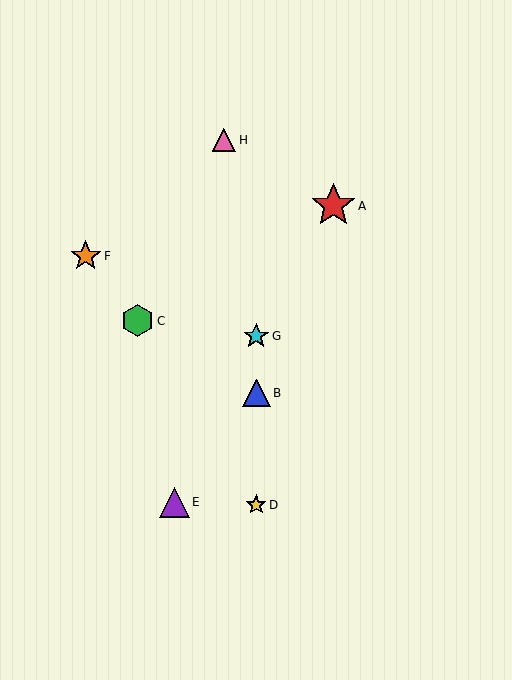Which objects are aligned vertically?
Objects B, D, G are aligned vertically.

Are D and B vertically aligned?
Yes, both are at x≈256.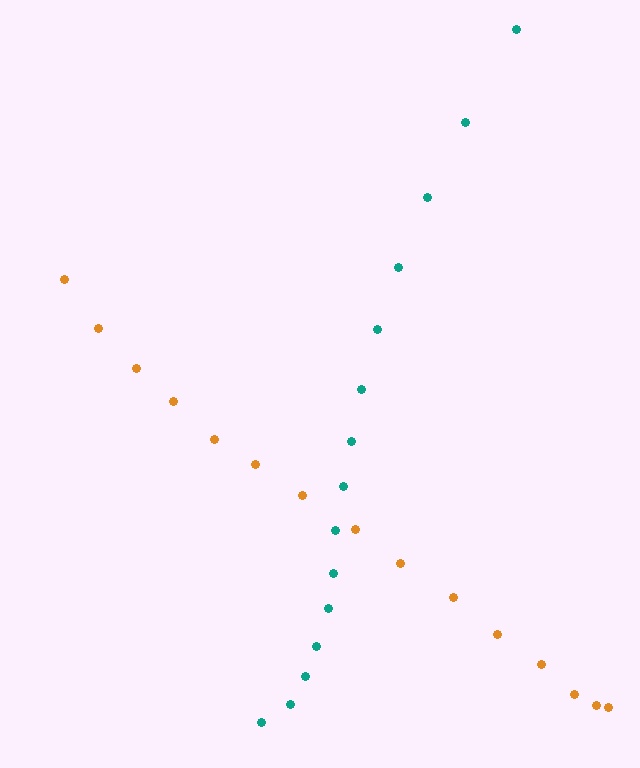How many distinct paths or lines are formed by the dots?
There are 2 distinct paths.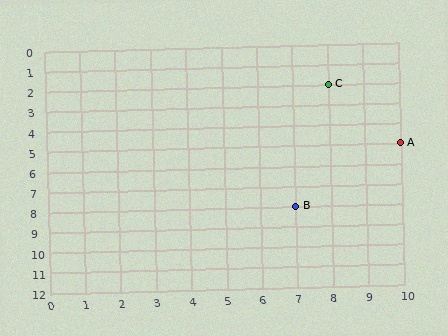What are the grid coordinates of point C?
Point C is at grid coordinates (8, 2).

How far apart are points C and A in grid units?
Points C and A are 2 columns and 3 rows apart (about 3.6 grid units diagonally).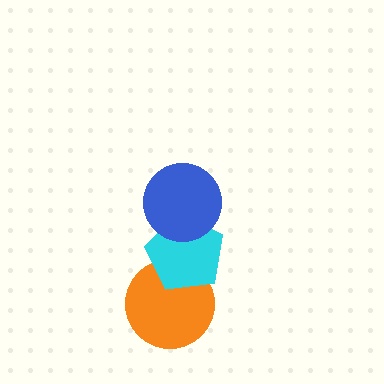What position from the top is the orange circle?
The orange circle is 3rd from the top.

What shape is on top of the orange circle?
The cyan pentagon is on top of the orange circle.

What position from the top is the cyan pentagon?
The cyan pentagon is 2nd from the top.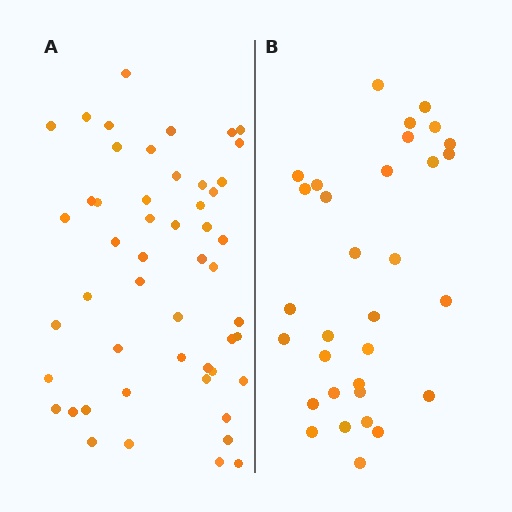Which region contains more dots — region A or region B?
Region A (the left region) has more dots.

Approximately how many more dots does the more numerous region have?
Region A has approximately 20 more dots than region B.